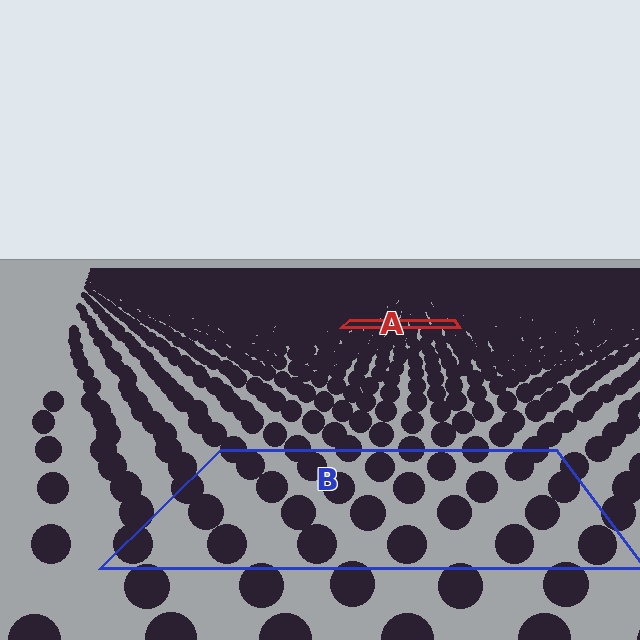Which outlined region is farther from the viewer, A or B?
Region A is farther from the viewer — the texture elements inside it appear smaller and more densely packed.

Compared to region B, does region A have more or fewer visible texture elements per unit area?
Region A has more texture elements per unit area — they are packed more densely because it is farther away.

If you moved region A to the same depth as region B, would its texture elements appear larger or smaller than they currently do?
They would appear larger. At a closer depth, the same texture elements are projected at a bigger on-screen size.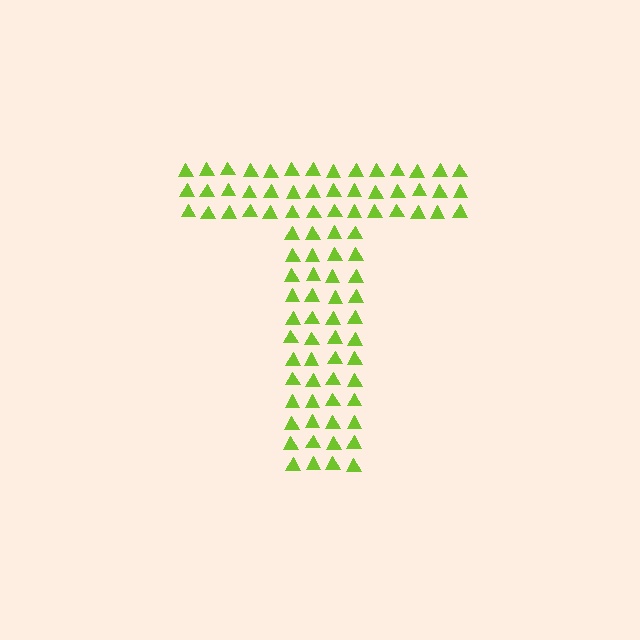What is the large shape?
The large shape is the letter T.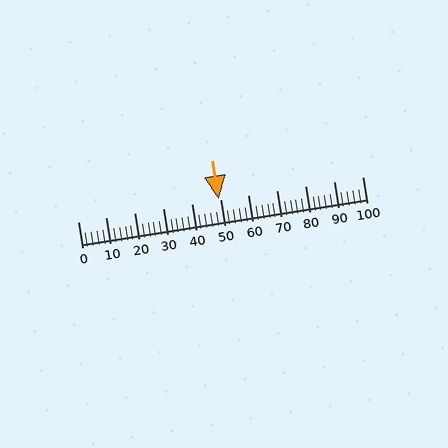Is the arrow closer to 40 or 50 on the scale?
The arrow is closer to 50.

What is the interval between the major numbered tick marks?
The major tick marks are spaced 10 units apart.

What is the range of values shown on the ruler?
The ruler shows values from 0 to 100.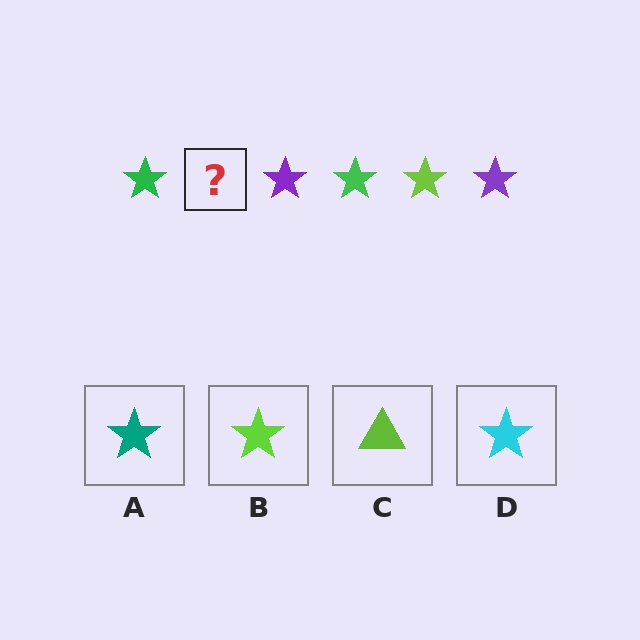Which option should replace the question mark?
Option B.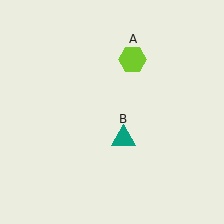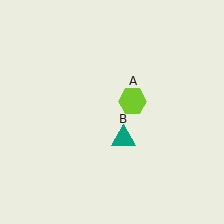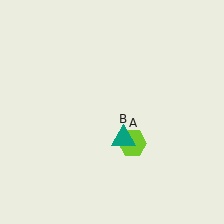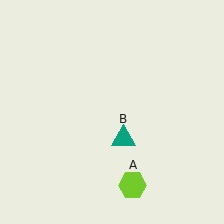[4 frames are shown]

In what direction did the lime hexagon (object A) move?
The lime hexagon (object A) moved down.